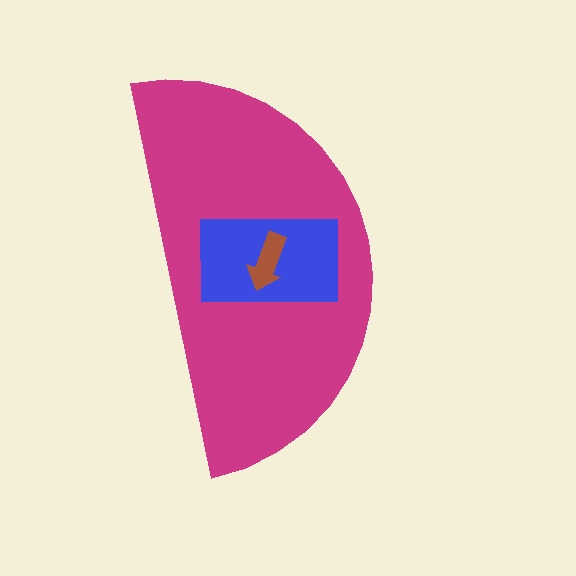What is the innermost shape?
The brown arrow.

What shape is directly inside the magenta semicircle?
The blue rectangle.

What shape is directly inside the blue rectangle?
The brown arrow.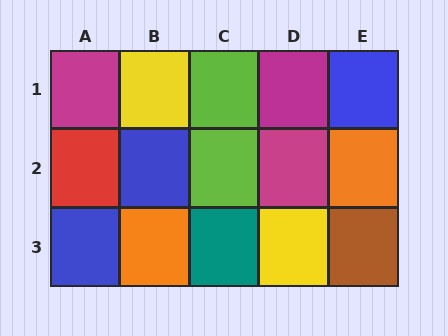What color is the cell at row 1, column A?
Magenta.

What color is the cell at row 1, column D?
Magenta.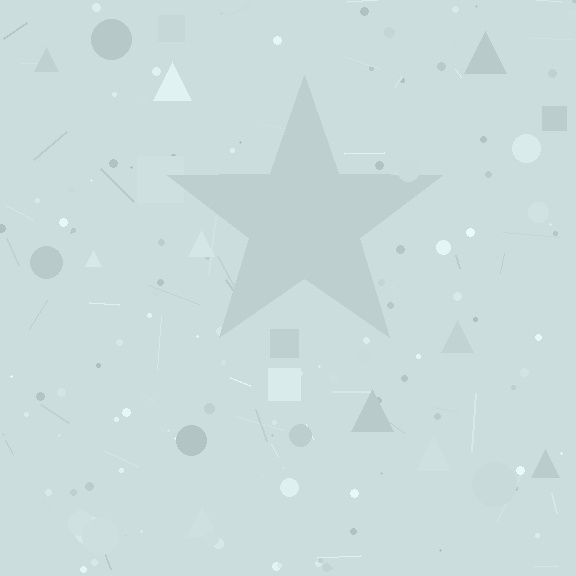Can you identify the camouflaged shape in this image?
The camouflaged shape is a star.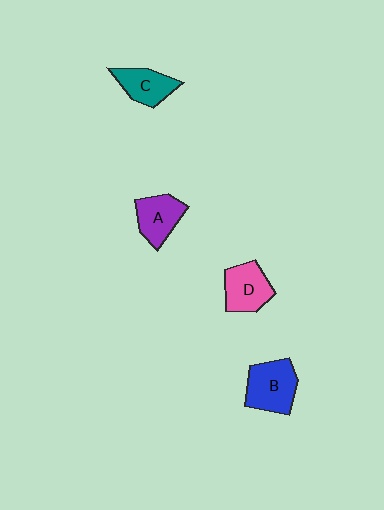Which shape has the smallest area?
Shape C (teal).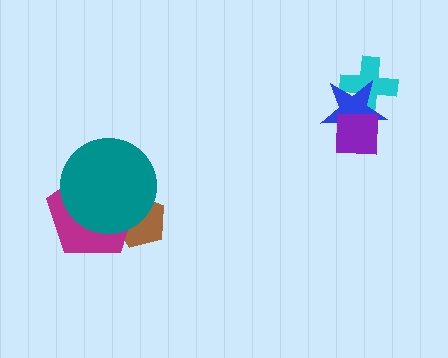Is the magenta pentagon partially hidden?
Yes, it is partially covered by another shape.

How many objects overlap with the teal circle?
2 objects overlap with the teal circle.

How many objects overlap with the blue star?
2 objects overlap with the blue star.